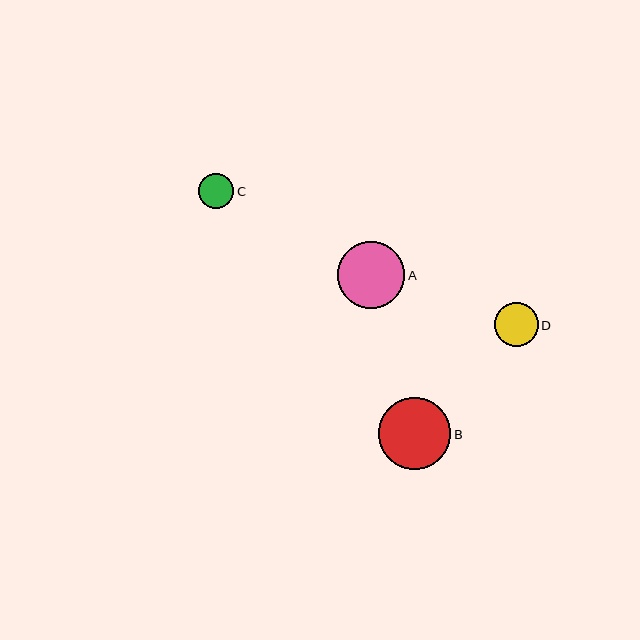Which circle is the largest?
Circle B is the largest with a size of approximately 72 pixels.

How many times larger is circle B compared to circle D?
Circle B is approximately 1.6 times the size of circle D.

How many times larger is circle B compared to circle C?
Circle B is approximately 2.0 times the size of circle C.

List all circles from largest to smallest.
From largest to smallest: B, A, D, C.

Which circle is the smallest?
Circle C is the smallest with a size of approximately 35 pixels.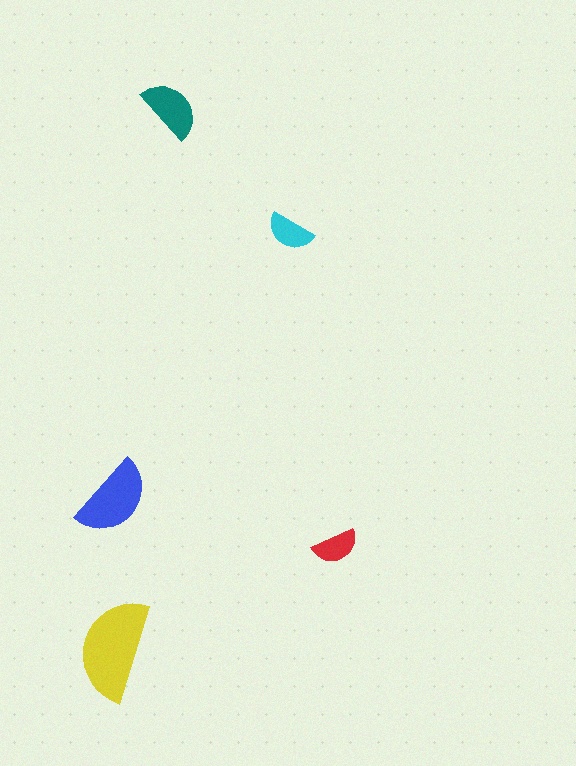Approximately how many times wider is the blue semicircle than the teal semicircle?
About 1.5 times wider.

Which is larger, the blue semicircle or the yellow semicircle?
The yellow one.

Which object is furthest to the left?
The yellow semicircle is leftmost.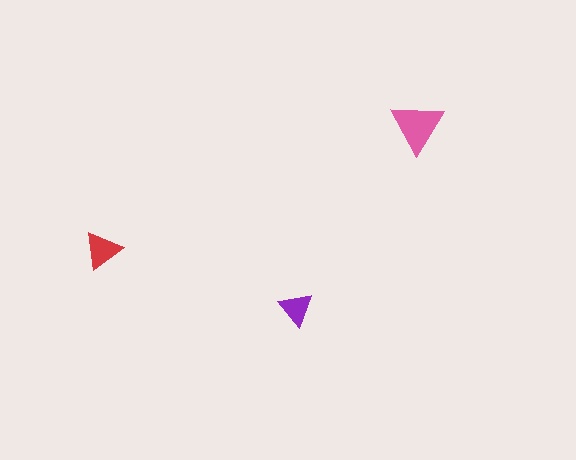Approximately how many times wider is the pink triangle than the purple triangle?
About 1.5 times wider.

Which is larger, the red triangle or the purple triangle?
The red one.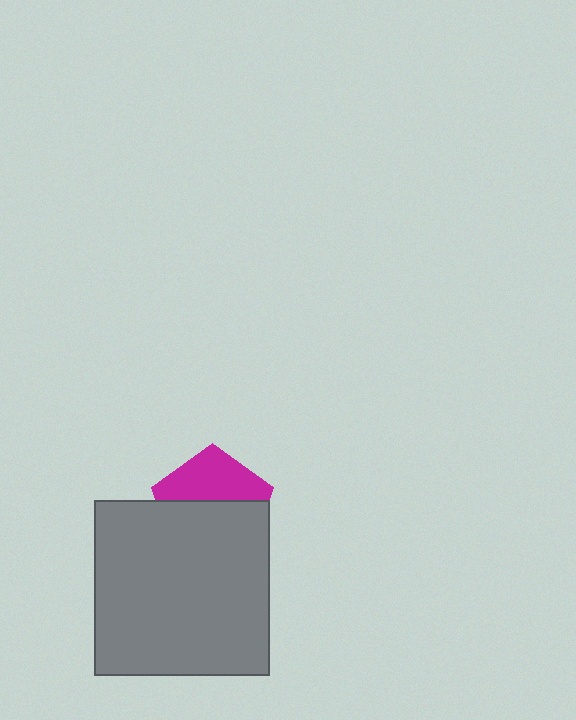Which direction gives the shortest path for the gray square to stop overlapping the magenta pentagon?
Moving down gives the shortest separation.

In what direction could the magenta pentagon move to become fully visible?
The magenta pentagon could move up. That would shift it out from behind the gray square entirely.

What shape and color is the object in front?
The object in front is a gray square.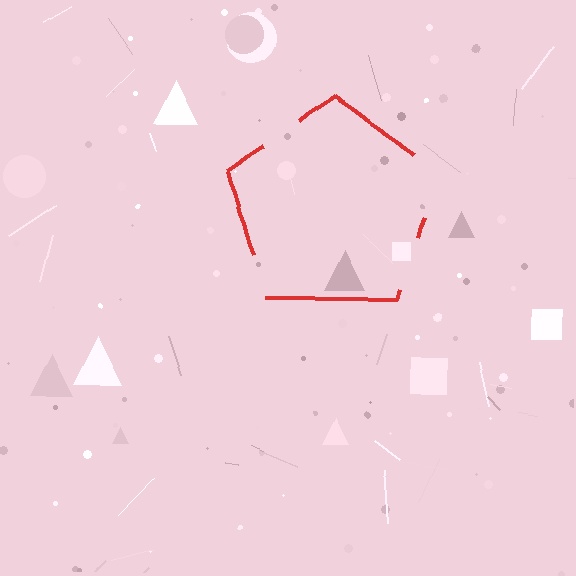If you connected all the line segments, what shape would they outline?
They would outline a pentagon.